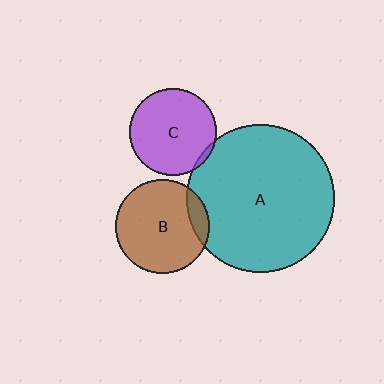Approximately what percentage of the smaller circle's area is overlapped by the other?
Approximately 10%.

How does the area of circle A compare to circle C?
Approximately 2.9 times.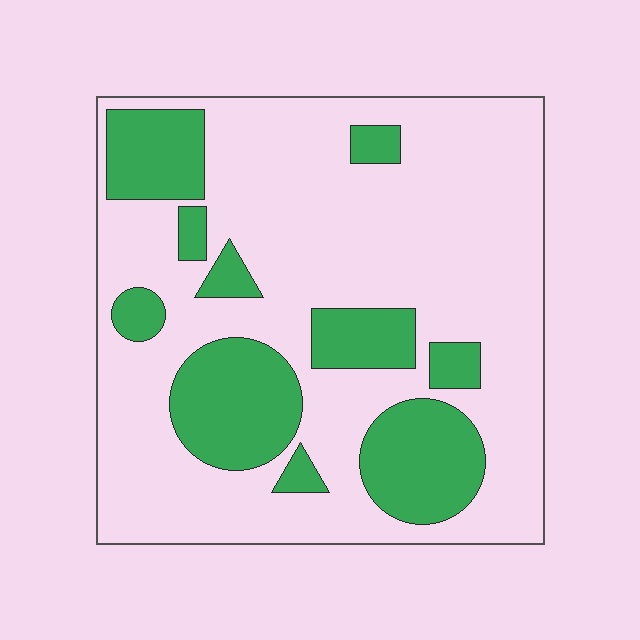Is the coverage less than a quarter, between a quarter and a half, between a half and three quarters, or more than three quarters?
Between a quarter and a half.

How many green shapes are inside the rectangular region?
10.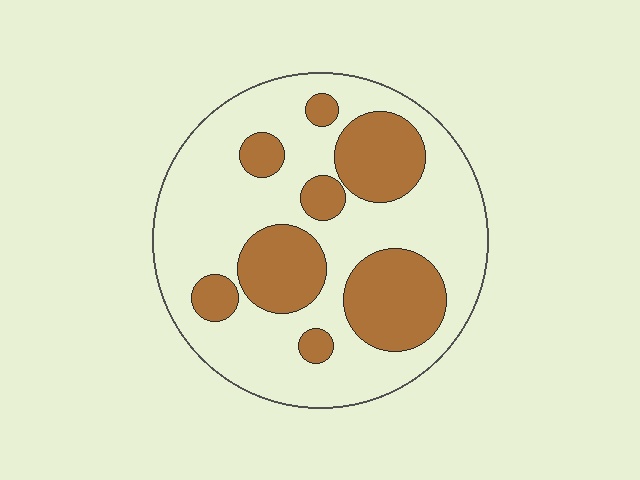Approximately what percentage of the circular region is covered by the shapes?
Approximately 30%.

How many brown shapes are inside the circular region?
8.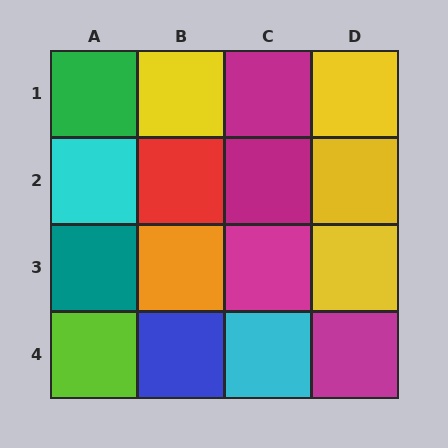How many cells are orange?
1 cell is orange.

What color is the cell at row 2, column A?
Cyan.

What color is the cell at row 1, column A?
Green.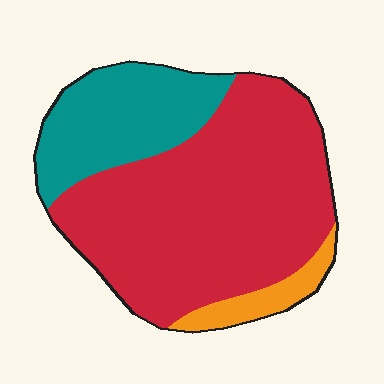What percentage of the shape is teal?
Teal takes up about one quarter (1/4) of the shape.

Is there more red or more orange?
Red.